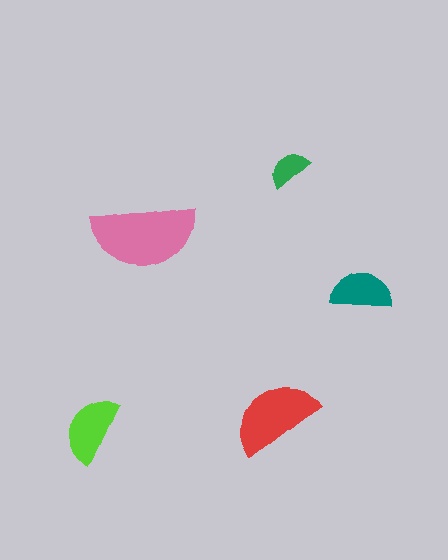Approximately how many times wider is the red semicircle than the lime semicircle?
About 1.5 times wider.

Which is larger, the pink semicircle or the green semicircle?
The pink one.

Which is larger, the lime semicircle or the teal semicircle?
The lime one.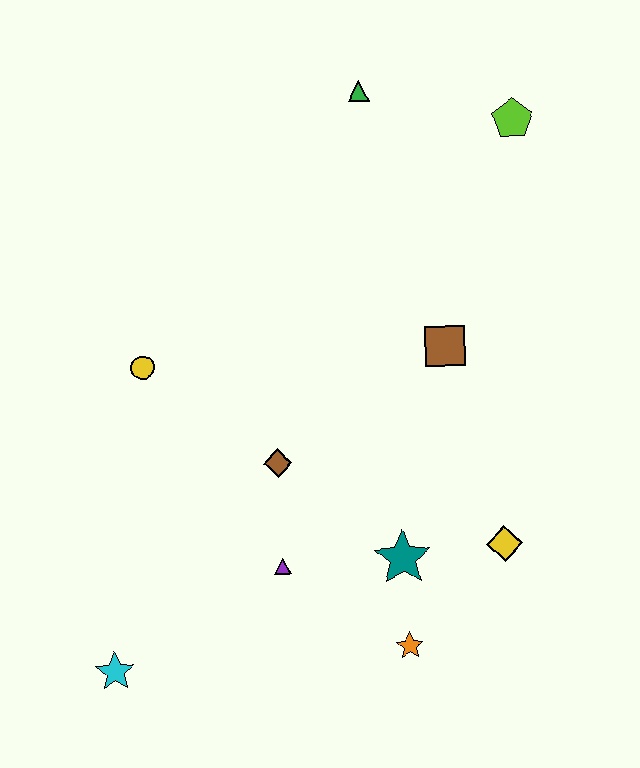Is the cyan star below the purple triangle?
Yes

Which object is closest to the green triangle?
The lime pentagon is closest to the green triangle.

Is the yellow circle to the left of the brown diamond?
Yes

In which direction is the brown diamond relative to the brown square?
The brown diamond is to the left of the brown square.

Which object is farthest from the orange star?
The green triangle is farthest from the orange star.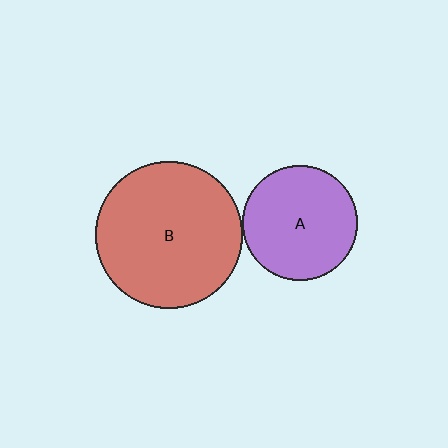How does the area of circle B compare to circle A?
Approximately 1.6 times.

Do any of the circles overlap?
No, none of the circles overlap.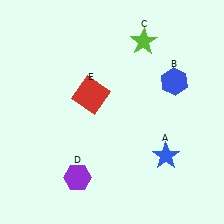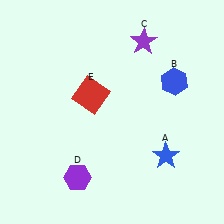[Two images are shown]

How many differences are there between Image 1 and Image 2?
There is 1 difference between the two images.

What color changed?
The star (C) changed from lime in Image 1 to purple in Image 2.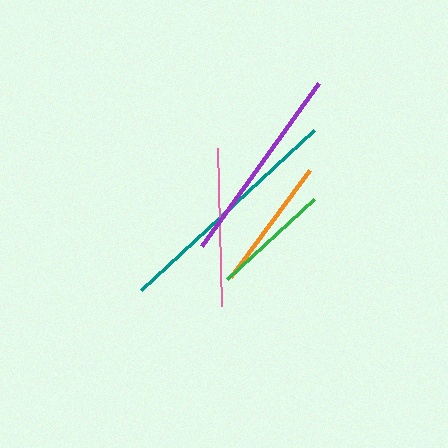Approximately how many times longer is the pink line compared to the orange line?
The pink line is approximately 1.2 times the length of the orange line.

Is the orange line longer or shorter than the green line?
The orange line is longer than the green line.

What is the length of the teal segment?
The teal segment is approximately 235 pixels long.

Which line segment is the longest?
The teal line is the longest at approximately 235 pixels.